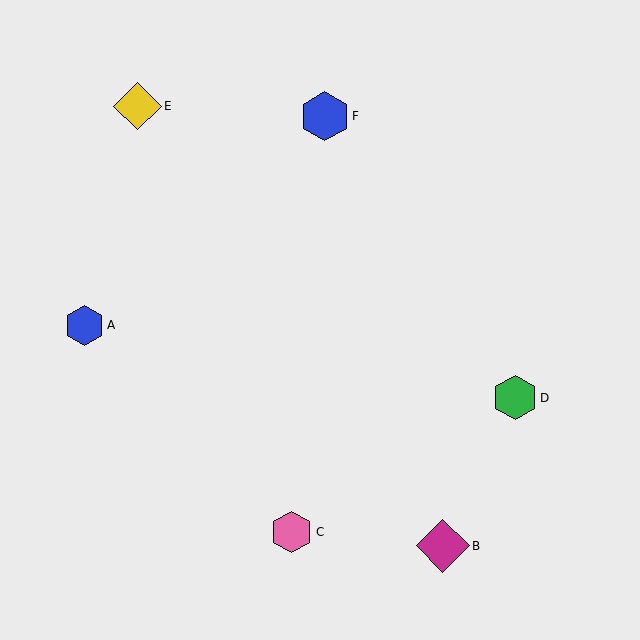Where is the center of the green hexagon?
The center of the green hexagon is at (515, 398).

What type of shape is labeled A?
Shape A is a blue hexagon.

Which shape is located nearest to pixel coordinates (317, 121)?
The blue hexagon (labeled F) at (325, 116) is nearest to that location.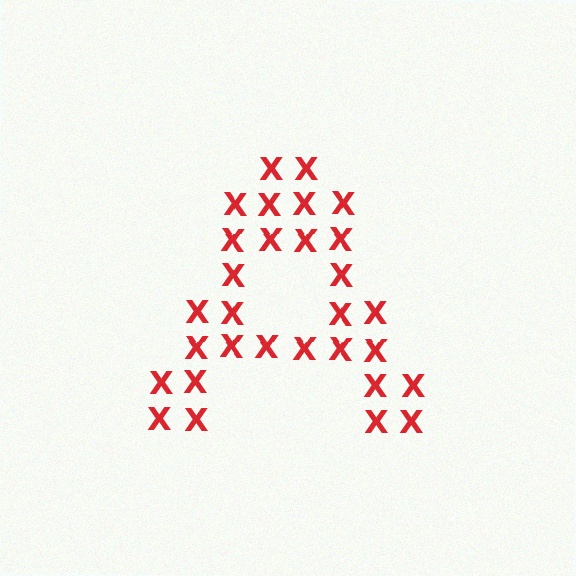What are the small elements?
The small elements are letter X's.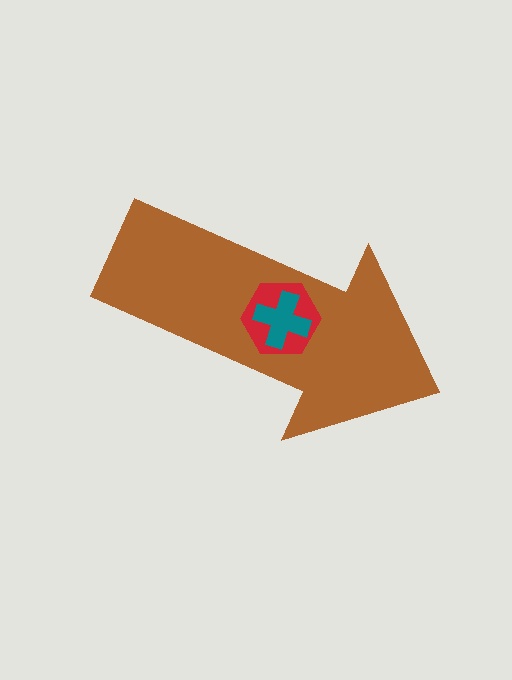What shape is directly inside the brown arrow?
The red hexagon.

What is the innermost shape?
The teal cross.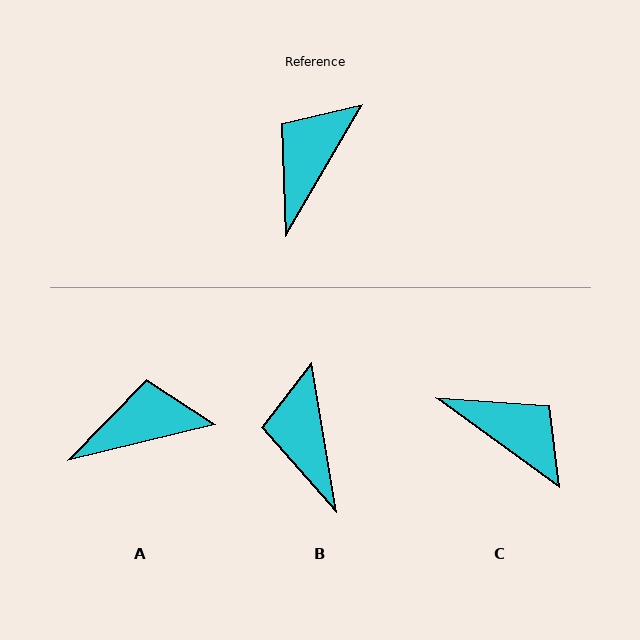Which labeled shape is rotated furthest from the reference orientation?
C, about 96 degrees away.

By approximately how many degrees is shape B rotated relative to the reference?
Approximately 39 degrees counter-clockwise.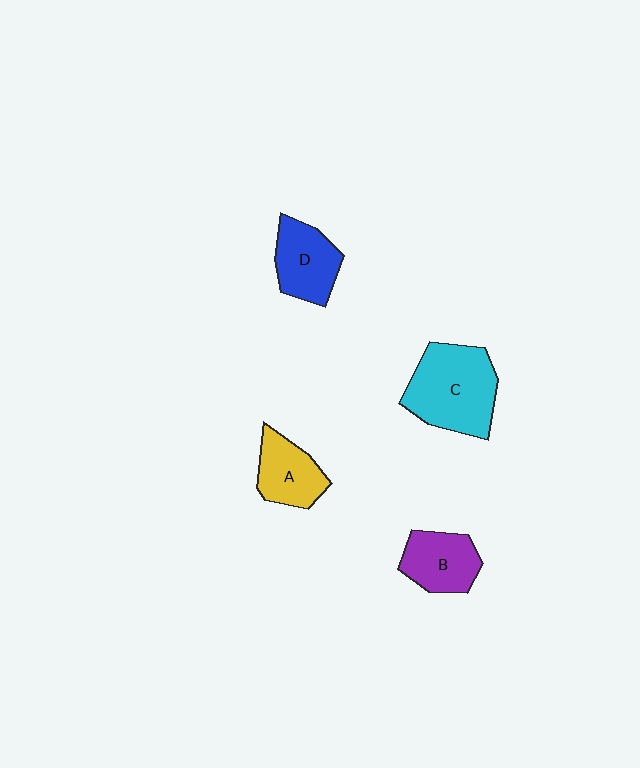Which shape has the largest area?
Shape C (cyan).